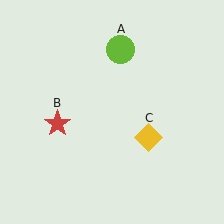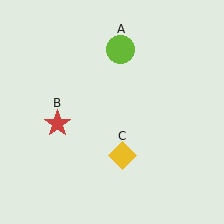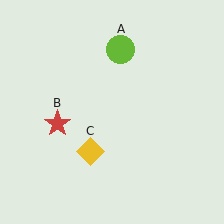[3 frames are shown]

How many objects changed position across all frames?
1 object changed position: yellow diamond (object C).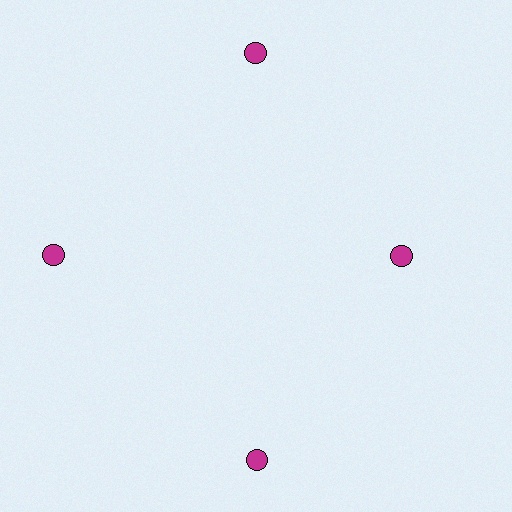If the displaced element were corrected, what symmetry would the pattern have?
It would have 4-fold rotational symmetry — the pattern would map onto itself every 90 degrees.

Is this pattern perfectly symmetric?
No. The 4 magenta circles are arranged in a ring, but one element near the 3 o'clock position is pulled inward toward the center, breaking the 4-fold rotational symmetry.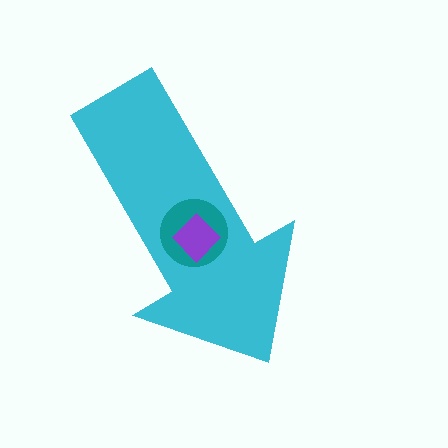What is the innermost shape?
The purple diamond.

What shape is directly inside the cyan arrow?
The teal circle.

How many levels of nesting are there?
3.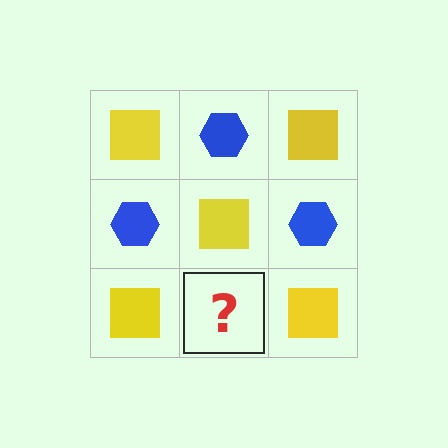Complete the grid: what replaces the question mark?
The question mark should be replaced with a blue hexagon.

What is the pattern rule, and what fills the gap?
The rule is that it alternates yellow square and blue hexagon in a checkerboard pattern. The gap should be filled with a blue hexagon.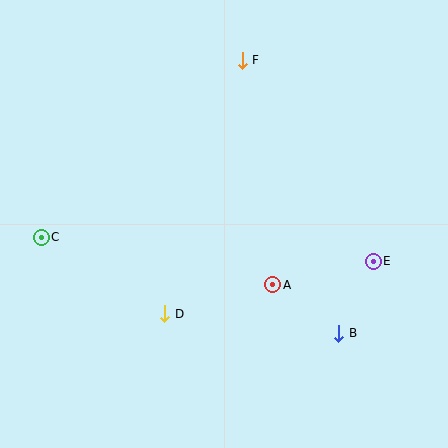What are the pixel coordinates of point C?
Point C is at (41, 237).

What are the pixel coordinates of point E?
Point E is at (373, 261).